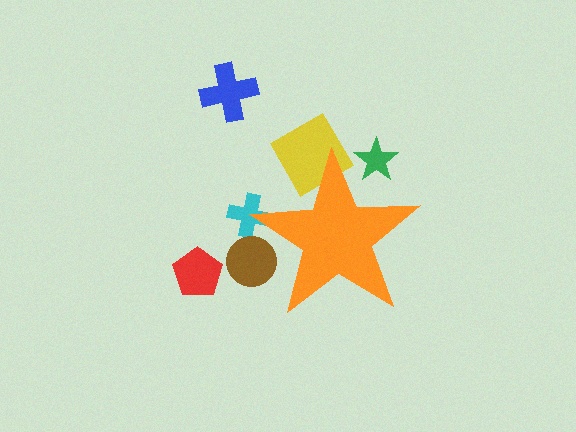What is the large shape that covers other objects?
An orange star.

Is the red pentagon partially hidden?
No, the red pentagon is fully visible.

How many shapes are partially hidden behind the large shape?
4 shapes are partially hidden.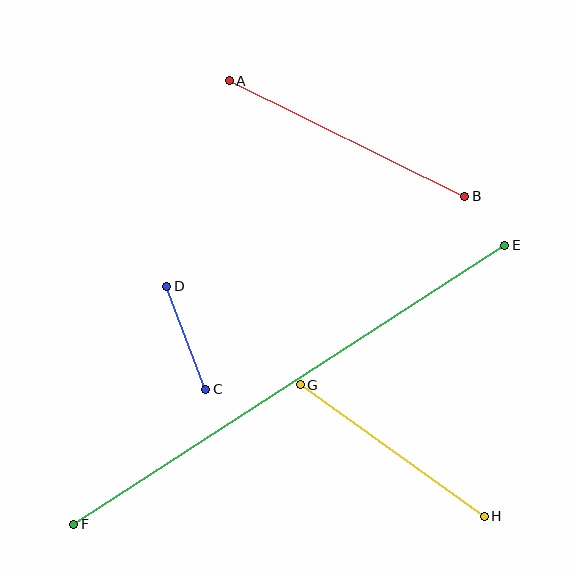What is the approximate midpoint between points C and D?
The midpoint is at approximately (186, 338) pixels.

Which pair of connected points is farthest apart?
Points E and F are farthest apart.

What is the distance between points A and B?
The distance is approximately 262 pixels.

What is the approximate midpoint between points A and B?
The midpoint is at approximately (347, 138) pixels.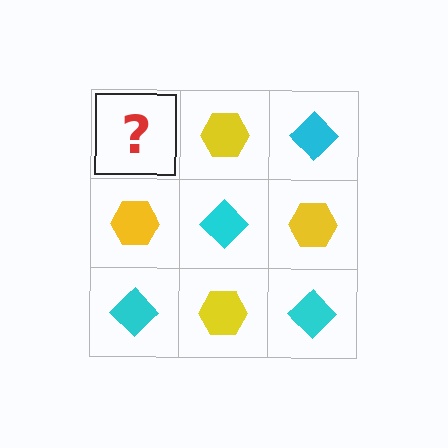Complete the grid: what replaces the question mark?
The question mark should be replaced with a cyan diamond.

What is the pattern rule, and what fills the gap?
The rule is that it alternates cyan diamond and yellow hexagon in a checkerboard pattern. The gap should be filled with a cyan diamond.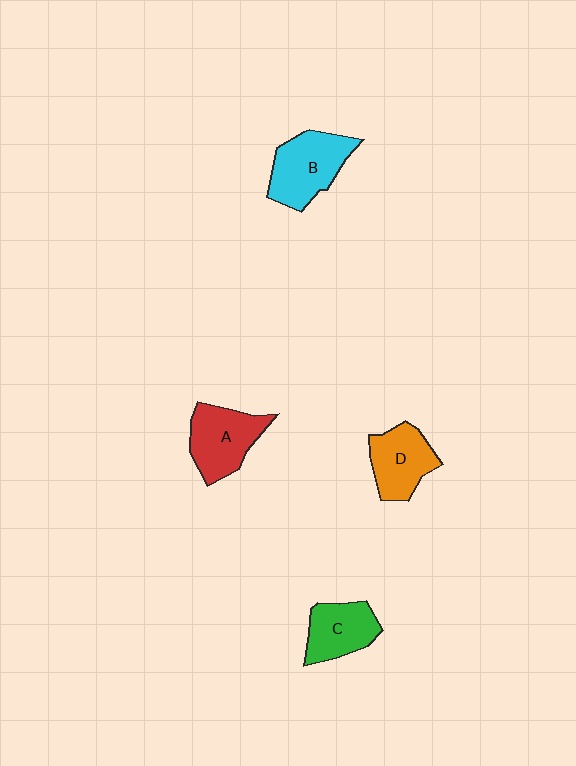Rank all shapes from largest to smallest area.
From largest to smallest: B (cyan), A (red), D (orange), C (green).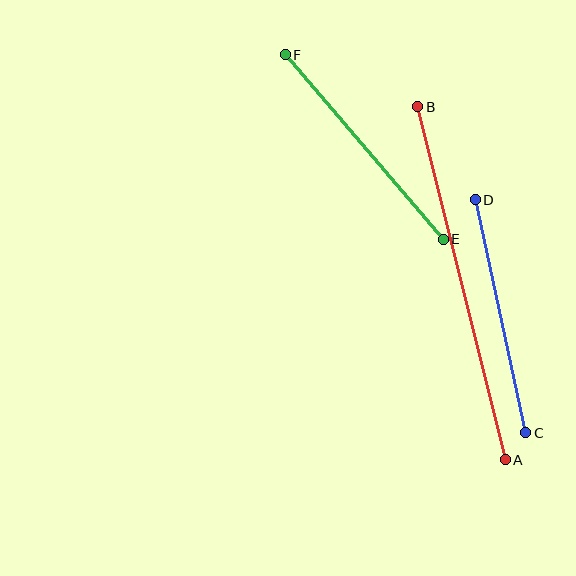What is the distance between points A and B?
The distance is approximately 363 pixels.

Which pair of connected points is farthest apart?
Points A and B are farthest apart.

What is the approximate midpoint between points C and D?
The midpoint is at approximately (501, 316) pixels.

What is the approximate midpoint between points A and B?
The midpoint is at approximately (461, 283) pixels.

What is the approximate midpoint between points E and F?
The midpoint is at approximately (364, 147) pixels.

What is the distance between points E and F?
The distance is approximately 243 pixels.